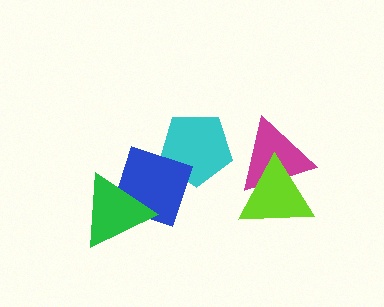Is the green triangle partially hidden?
No, no other shape covers it.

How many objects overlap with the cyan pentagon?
1 object overlaps with the cyan pentagon.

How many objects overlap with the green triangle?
1 object overlaps with the green triangle.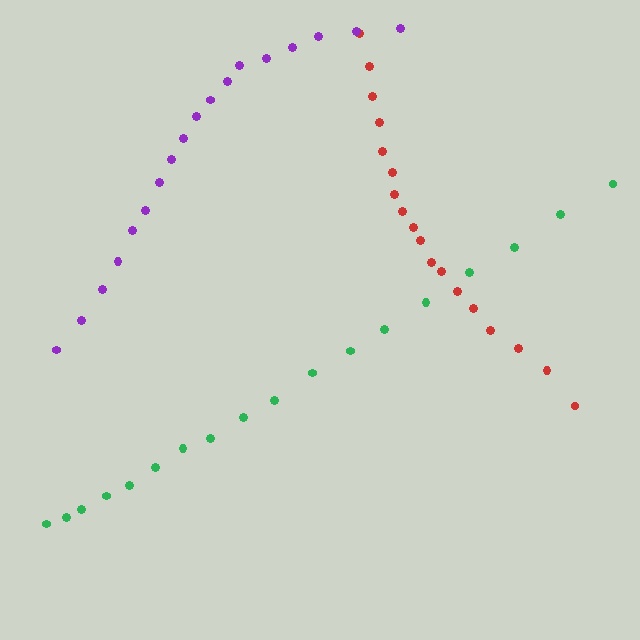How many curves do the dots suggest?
There are 3 distinct paths.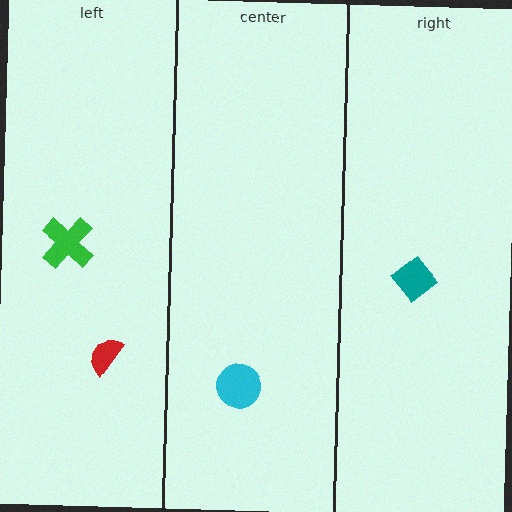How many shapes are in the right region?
1.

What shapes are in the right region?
The teal diamond.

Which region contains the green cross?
The left region.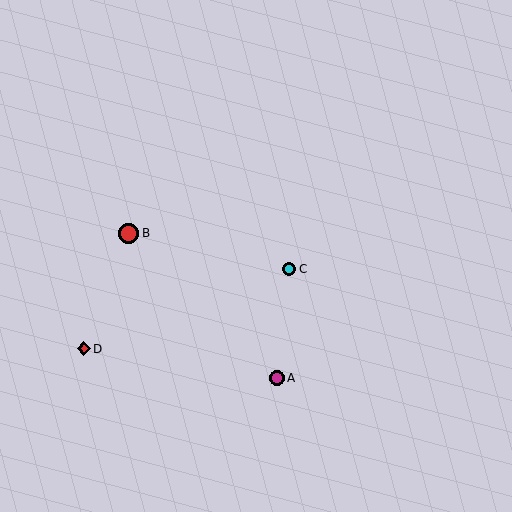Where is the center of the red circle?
The center of the red circle is at (129, 233).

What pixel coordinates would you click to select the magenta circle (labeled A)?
Click at (277, 378) to select the magenta circle A.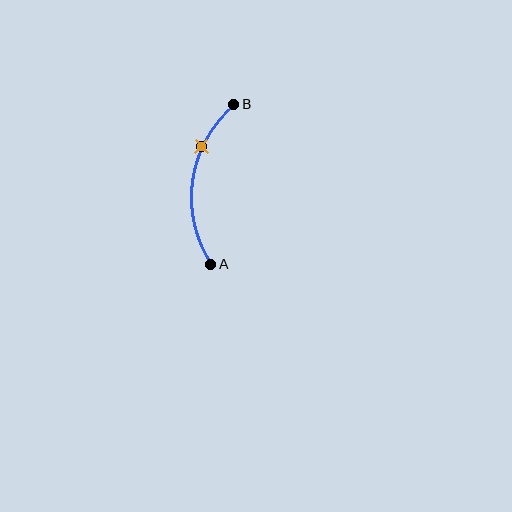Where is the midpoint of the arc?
The arc midpoint is the point on the curve farthest from the straight line joining A and B. It sits to the left of that line.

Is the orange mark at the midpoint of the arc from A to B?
No. The orange mark lies on the arc but is closer to endpoint B. The arc midpoint would be at the point on the curve equidistant along the arc from both A and B.